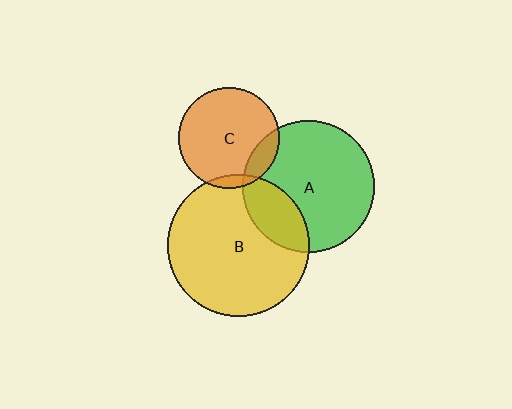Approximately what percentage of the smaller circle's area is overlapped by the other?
Approximately 15%.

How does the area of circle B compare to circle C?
Approximately 2.0 times.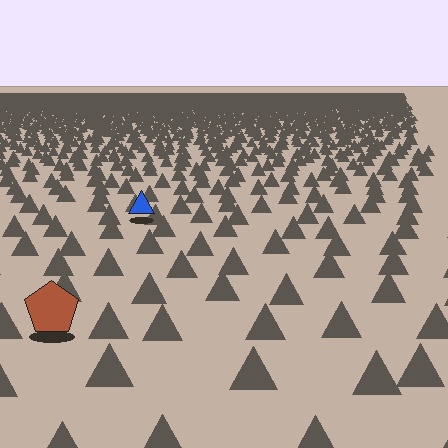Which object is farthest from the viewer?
The blue triangle is farthest from the viewer. It appears smaller and the ground texture around it is denser.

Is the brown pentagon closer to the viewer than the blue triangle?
Yes. The brown pentagon is closer — you can tell from the texture gradient: the ground texture is coarser near it.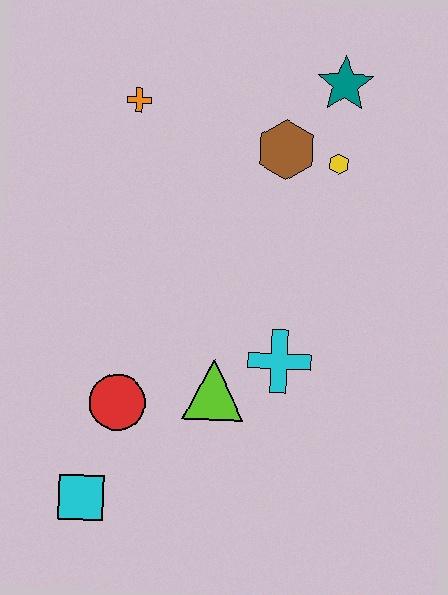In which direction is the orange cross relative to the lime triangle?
The orange cross is above the lime triangle.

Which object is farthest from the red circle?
The teal star is farthest from the red circle.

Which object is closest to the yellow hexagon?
The brown hexagon is closest to the yellow hexagon.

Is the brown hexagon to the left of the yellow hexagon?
Yes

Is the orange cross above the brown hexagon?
Yes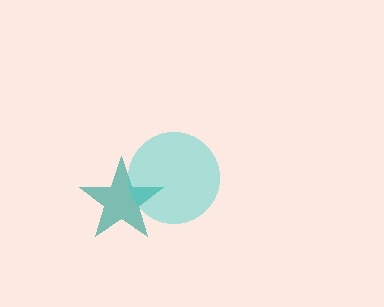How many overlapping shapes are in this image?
There are 2 overlapping shapes in the image.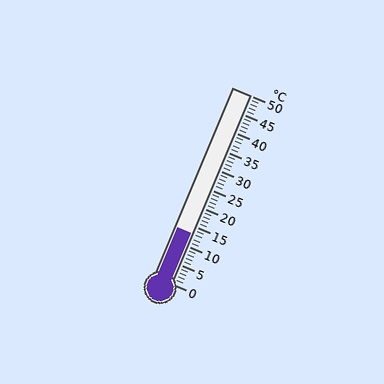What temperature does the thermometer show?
The thermometer shows approximately 13°C.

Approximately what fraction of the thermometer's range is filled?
The thermometer is filled to approximately 25% of its range.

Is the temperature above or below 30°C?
The temperature is below 30°C.